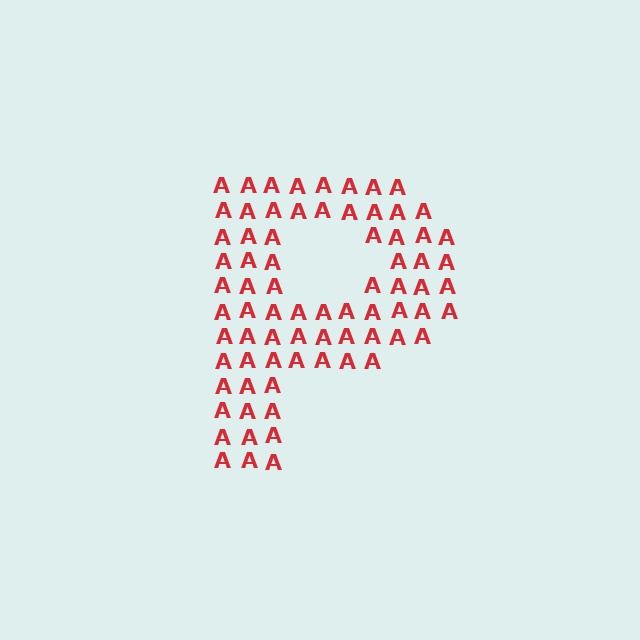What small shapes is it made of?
It is made of small letter A's.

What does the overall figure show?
The overall figure shows the letter P.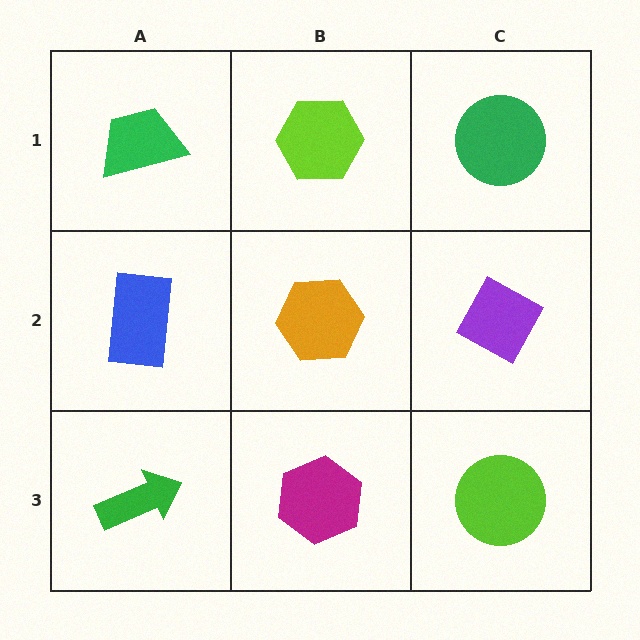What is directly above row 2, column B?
A lime hexagon.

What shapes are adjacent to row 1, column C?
A purple diamond (row 2, column C), a lime hexagon (row 1, column B).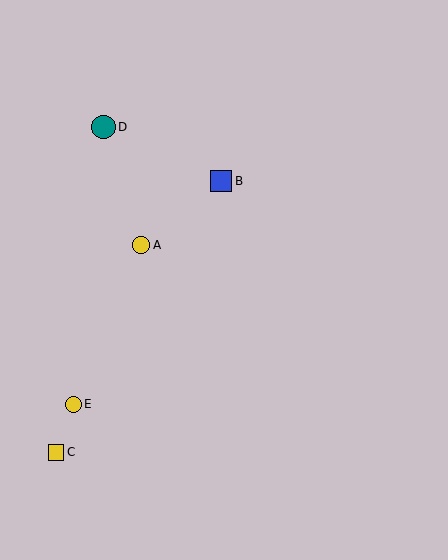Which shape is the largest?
The teal circle (labeled D) is the largest.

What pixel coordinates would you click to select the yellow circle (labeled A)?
Click at (141, 245) to select the yellow circle A.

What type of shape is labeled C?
Shape C is a yellow square.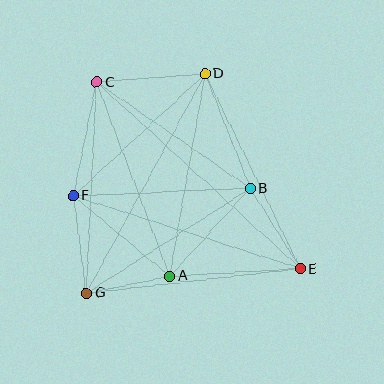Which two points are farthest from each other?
Points C and E are farthest from each other.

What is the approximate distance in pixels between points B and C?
The distance between B and C is approximately 187 pixels.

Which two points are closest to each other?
Points A and G are closest to each other.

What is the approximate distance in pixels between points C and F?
The distance between C and F is approximately 116 pixels.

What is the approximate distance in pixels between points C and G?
The distance between C and G is approximately 212 pixels.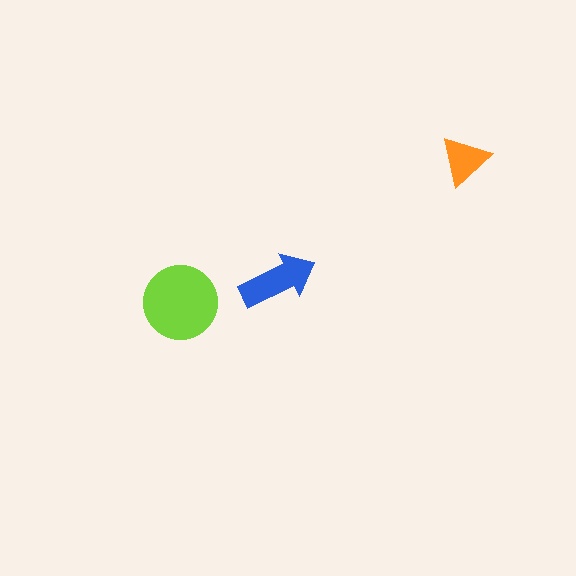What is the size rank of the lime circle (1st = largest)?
1st.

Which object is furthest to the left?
The lime circle is leftmost.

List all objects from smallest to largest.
The orange triangle, the blue arrow, the lime circle.